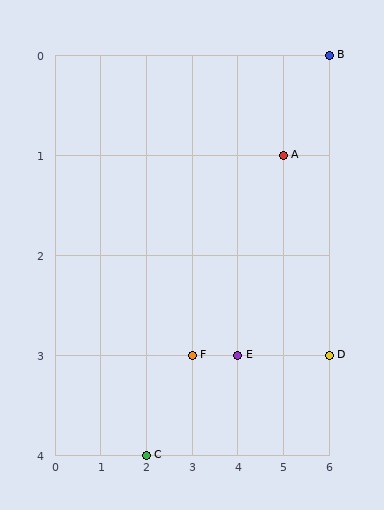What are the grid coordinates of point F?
Point F is at grid coordinates (3, 3).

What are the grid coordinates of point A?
Point A is at grid coordinates (5, 1).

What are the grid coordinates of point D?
Point D is at grid coordinates (6, 3).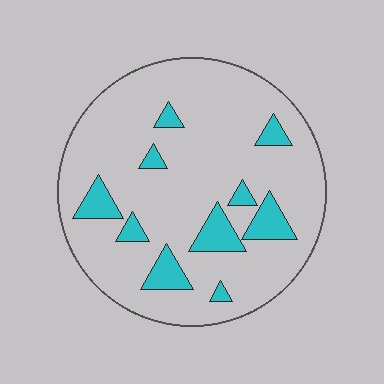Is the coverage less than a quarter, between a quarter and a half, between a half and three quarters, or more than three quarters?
Less than a quarter.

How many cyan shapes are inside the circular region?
10.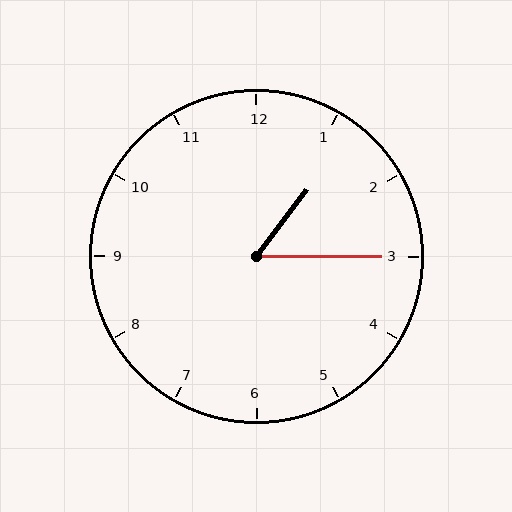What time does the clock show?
1:15.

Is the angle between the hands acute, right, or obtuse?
It is acute.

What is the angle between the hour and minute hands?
Approximately 52 degrees.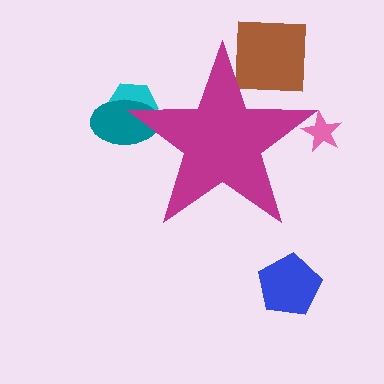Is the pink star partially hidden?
Yes, the pink star is partially hidden behind the magenta star.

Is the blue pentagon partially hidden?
No, the blue pentagon is fully visible.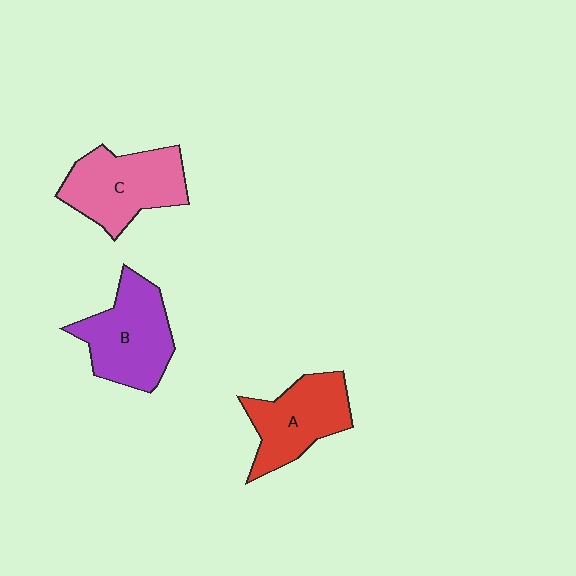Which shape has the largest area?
Shape C (pink).